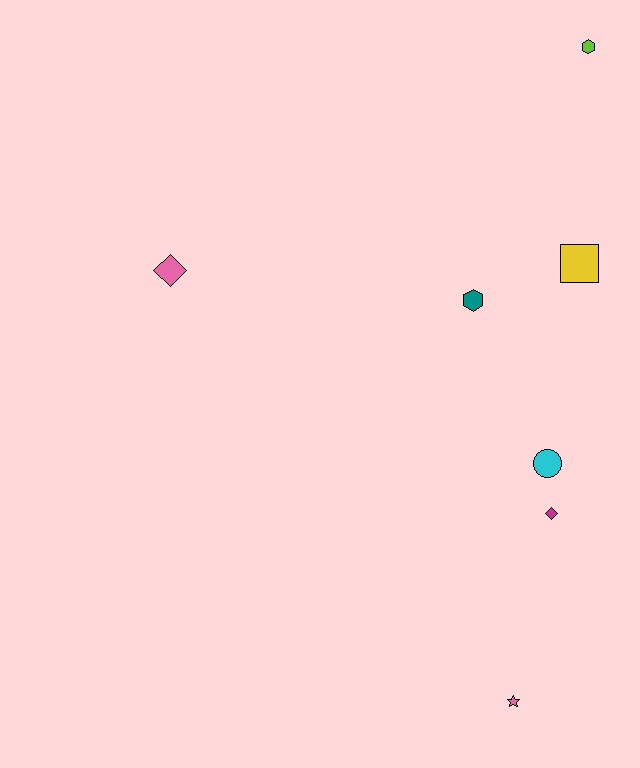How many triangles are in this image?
There are no triangles.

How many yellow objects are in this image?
There is 1 yellow object.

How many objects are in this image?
There are 7 objects.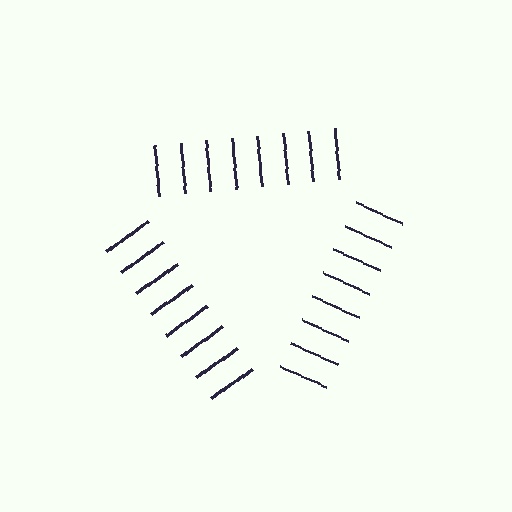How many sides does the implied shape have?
3 sides — the line-ends trace a triangle.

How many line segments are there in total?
24 — 8 along each of the 3 edges.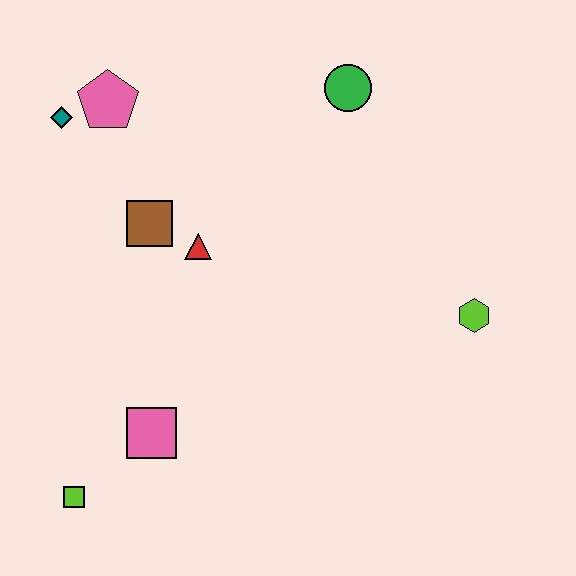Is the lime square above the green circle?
No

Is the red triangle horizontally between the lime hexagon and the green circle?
No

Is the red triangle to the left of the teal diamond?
No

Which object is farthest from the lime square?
The green circle is farthest from the lime square.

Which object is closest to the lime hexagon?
The green circle is closest to the lime hexagon.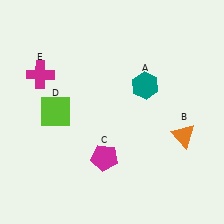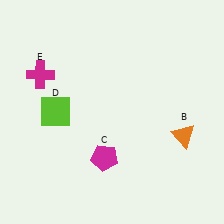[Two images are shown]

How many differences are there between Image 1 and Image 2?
There is 1 difference between the two images.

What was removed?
The teal hexagon (A) was removed in Image 2.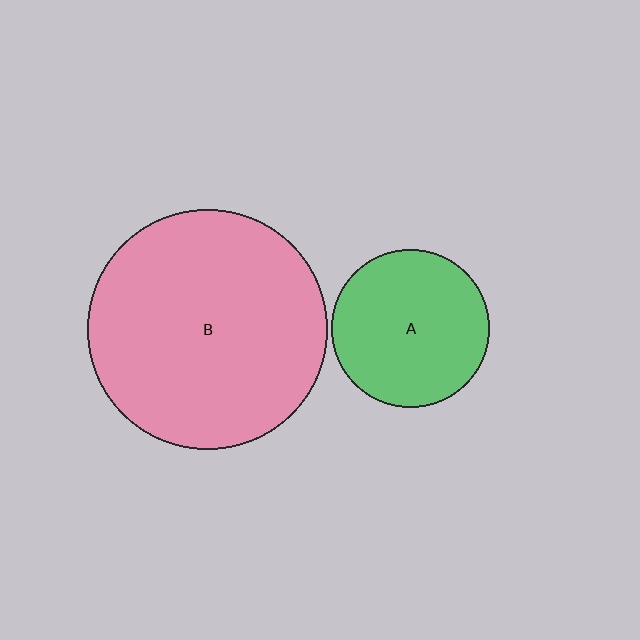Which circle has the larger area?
Circle B (pink).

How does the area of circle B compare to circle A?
Approximately 2.3 times.